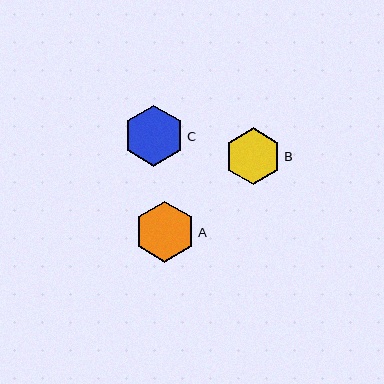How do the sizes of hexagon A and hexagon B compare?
Hexagon A and hexagon B are approximately the same size.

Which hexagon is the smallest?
Hexagon B is the smallest with a size of approximately 56 pixels.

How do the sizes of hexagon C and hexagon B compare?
Hexagon C and hexagon B are approximately the same size.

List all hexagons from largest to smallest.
From largest to smallest: C, A, B.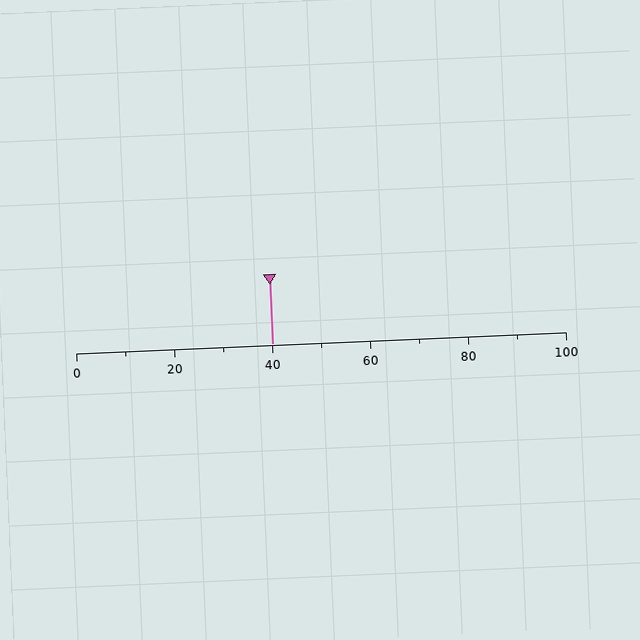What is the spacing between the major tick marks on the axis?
The major ticks are spaced 20 apart.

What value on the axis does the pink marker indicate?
The marker indicates approximately 40.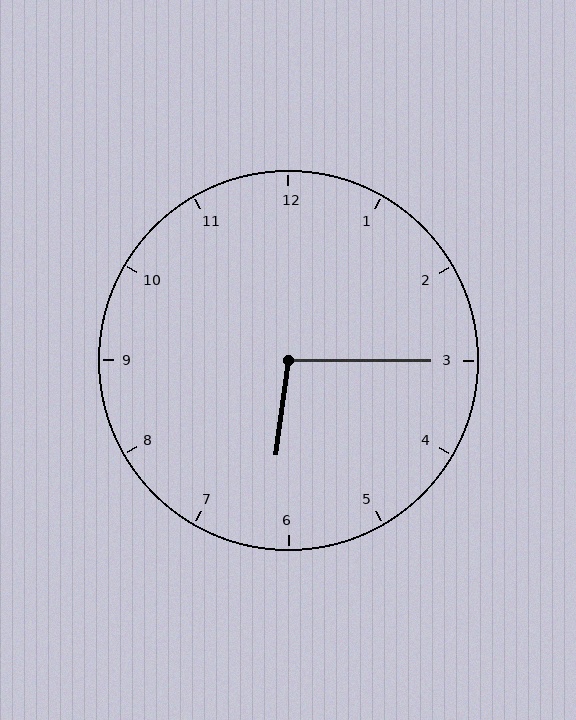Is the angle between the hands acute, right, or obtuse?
It is obtuse.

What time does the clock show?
6:15.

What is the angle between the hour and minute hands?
Approximately 98 degrees.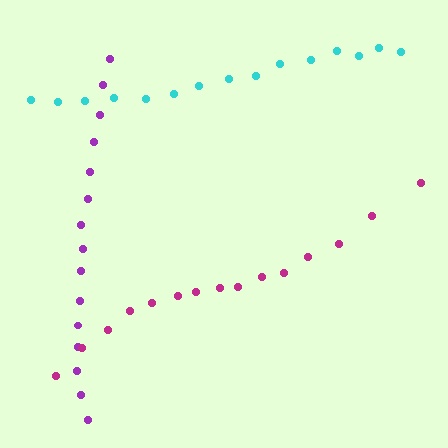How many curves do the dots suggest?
There are 3 distinct paths.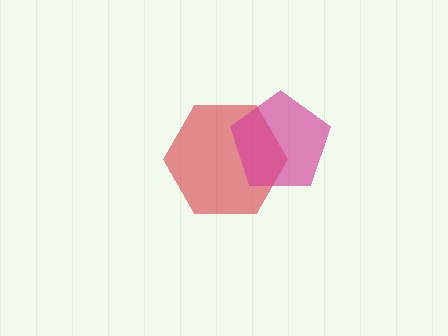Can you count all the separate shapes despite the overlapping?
Yes, there are 2 separate shapes.